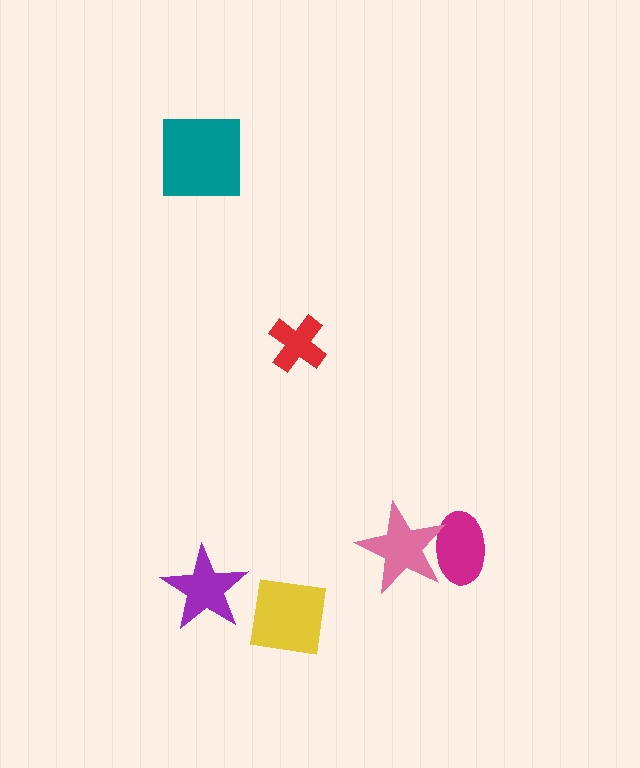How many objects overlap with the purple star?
0 objects overlap with the purple star.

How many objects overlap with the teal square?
0 objects overlap with the teal square.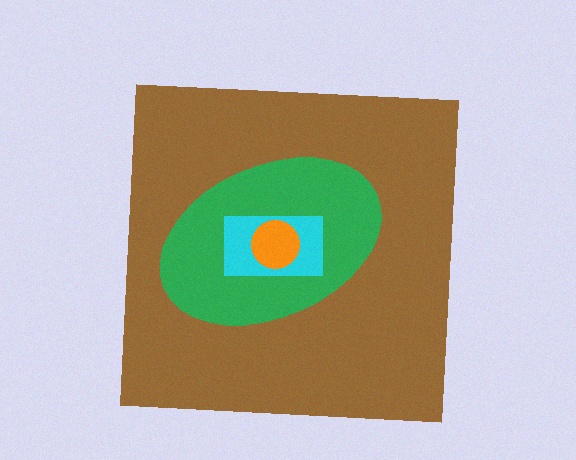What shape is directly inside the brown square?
The green ellipse.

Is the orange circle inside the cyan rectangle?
Yes.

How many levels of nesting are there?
4.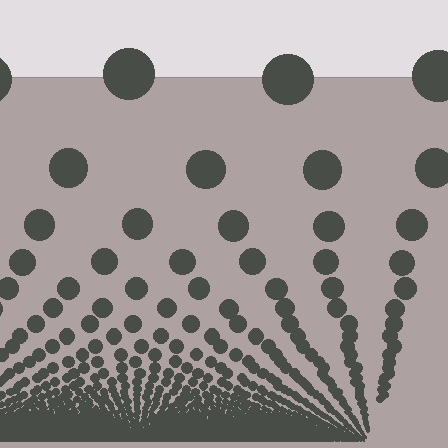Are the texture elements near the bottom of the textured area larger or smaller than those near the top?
Smaller. The gradient is inverted — elements near the bottom are smaller and denser.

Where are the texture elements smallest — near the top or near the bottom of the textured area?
Near the bottom.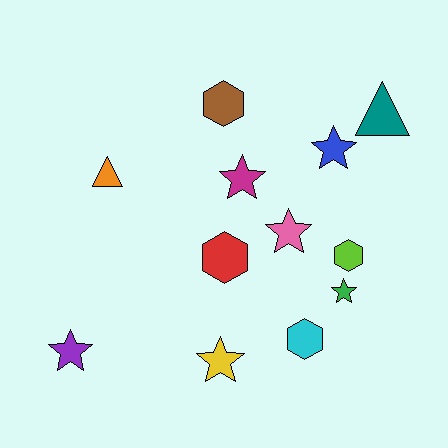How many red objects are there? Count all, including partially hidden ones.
There is 1 red object.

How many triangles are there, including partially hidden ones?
There are 2 triangles.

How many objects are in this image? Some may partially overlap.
There are 12 objects.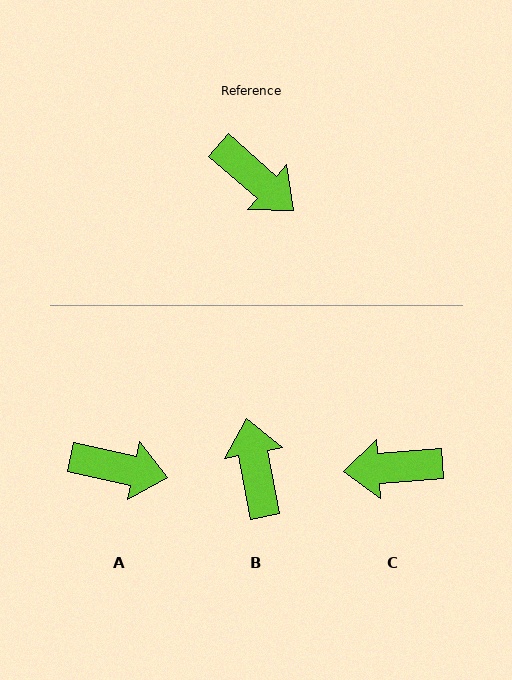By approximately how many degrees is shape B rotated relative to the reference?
Approximately 142 degrees counter-clockwise.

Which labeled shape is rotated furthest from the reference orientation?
B, about 142 degrees away.